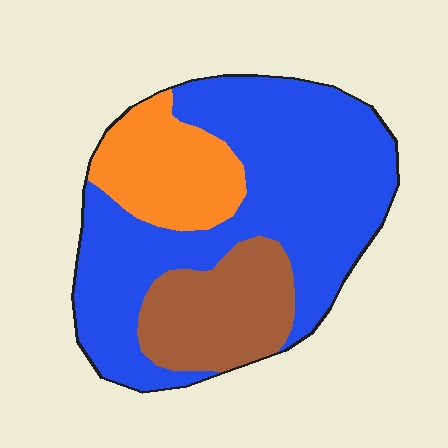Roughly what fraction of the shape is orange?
Orange takes up between a sixth and a third of the shape.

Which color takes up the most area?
Blue, at roughly 60%.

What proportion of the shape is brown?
Brown takes up about one fifth (1/5) of the shape.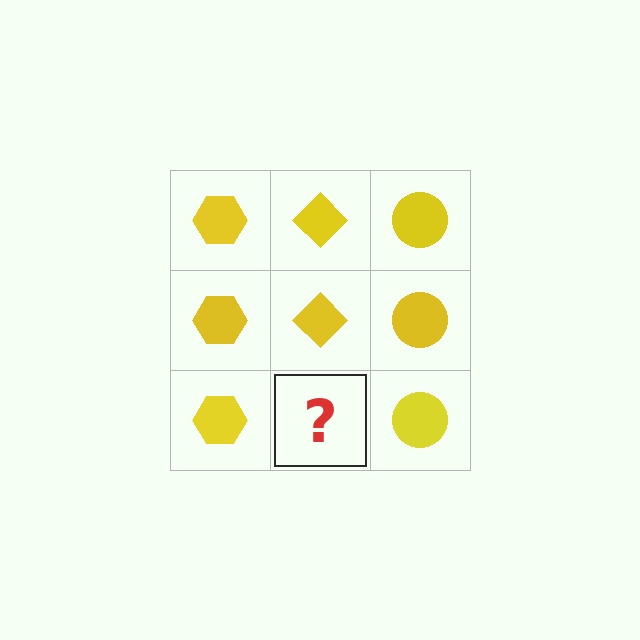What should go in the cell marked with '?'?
The missing cell should contain a yellow diamond.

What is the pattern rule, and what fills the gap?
The rule is that each column has a consistent shape. The gap should be filled with a yellow diamond.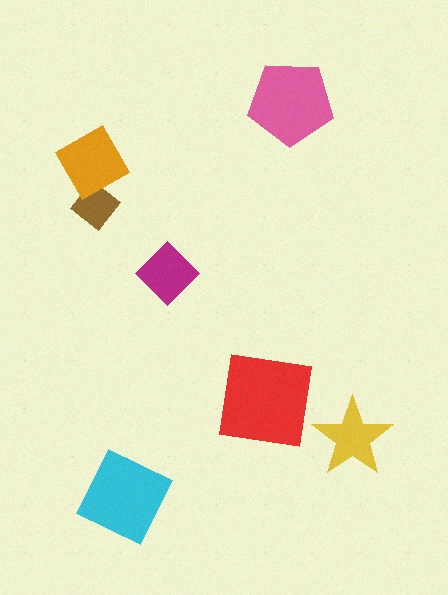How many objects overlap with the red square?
0 objects overlap with the red square.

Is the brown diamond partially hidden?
Yes, it is partially covered by another shape.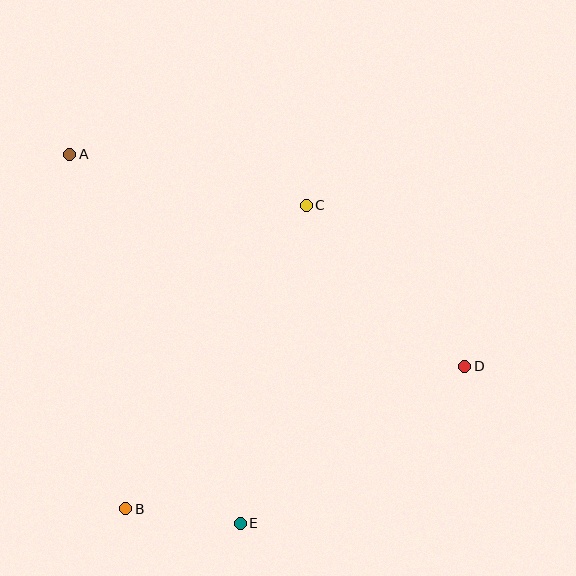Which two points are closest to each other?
Points B and E are closest to each other.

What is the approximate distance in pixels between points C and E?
The distance between C and E is approximately 325 pixels.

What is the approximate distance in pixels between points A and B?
The distance between A and B is approximately 359 pixels.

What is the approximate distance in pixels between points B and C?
The distance between B and C is approximately 353 pixels.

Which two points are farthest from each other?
Points A and D are farthest from each other.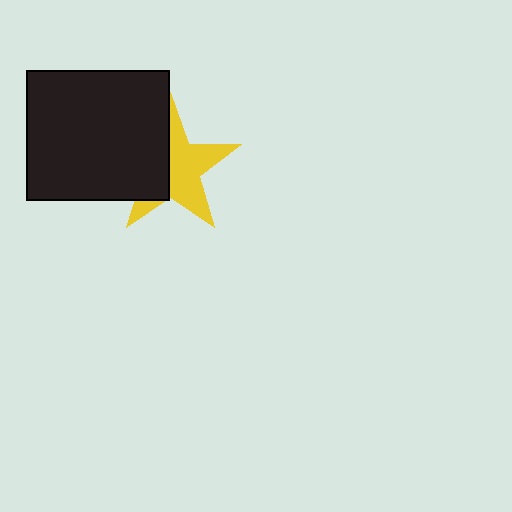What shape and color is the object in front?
The object in front is a black rectangle.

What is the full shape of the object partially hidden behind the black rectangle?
The partially hidden object is a yellow star.